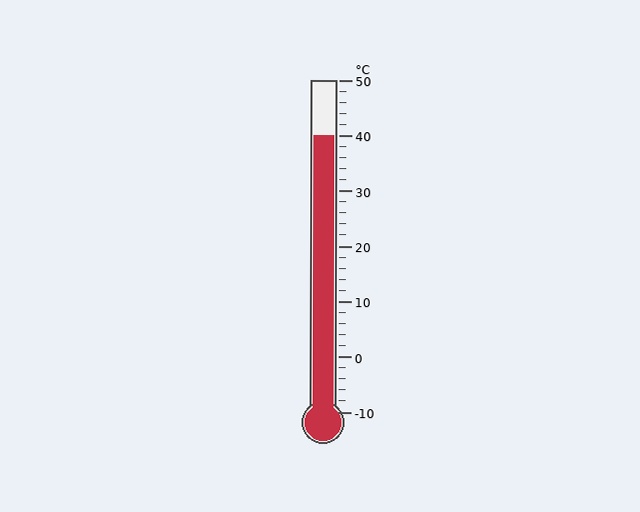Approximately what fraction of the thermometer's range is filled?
The thermometer is filled to approximately 85% of its range.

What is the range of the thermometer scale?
The thermometer scale ranges from -10°C to 50°C.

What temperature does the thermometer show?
The thermometer shows approximately 40°C.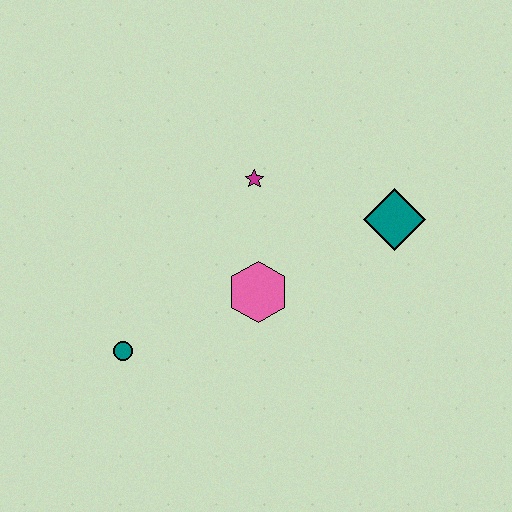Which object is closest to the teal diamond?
The magenta star is closest to the teal diamond.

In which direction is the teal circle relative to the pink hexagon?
The teal circle is to the left of the pink hexagon.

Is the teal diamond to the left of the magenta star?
No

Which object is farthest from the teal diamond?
The teal circle is farthest from the teal diamond.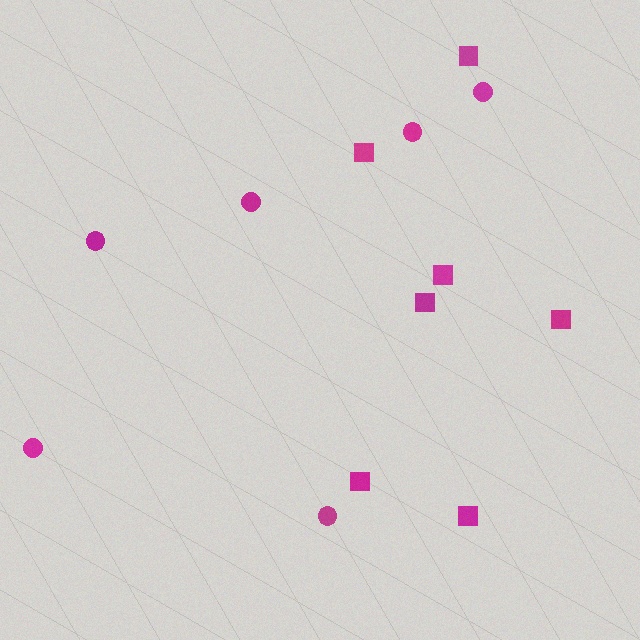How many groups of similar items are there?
There are 2 groups: one group of squares (7) and one group of circles (6).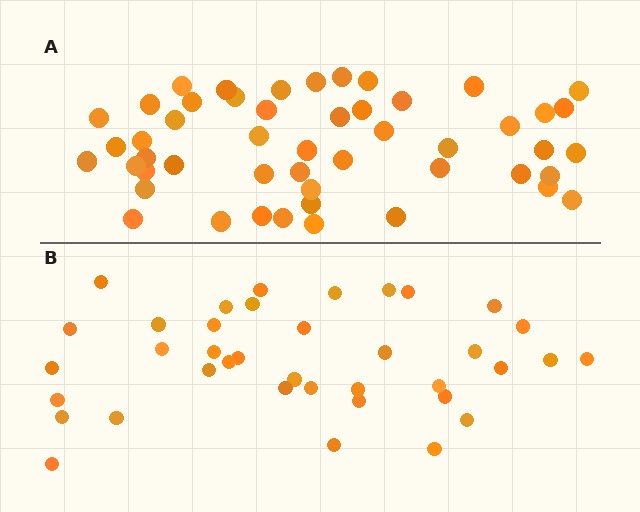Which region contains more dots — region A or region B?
Region A (the top region) has more dots.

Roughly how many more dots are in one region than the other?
Region A has roughly 12 or so more dots than region B.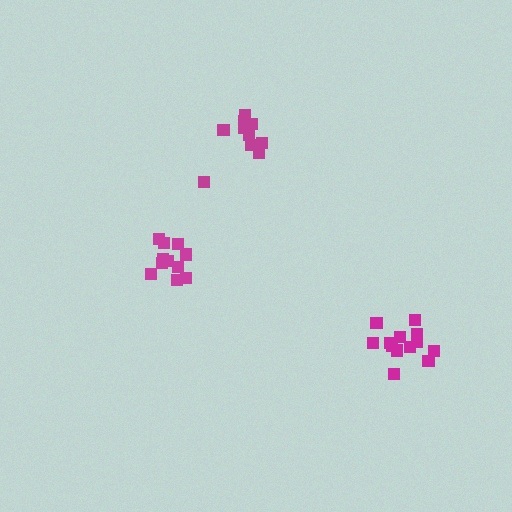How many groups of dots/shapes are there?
There are 3 groups.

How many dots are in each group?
Group 1: 13 dots, Group 2: 11 dots, Group 3: 11 dots (35 total).